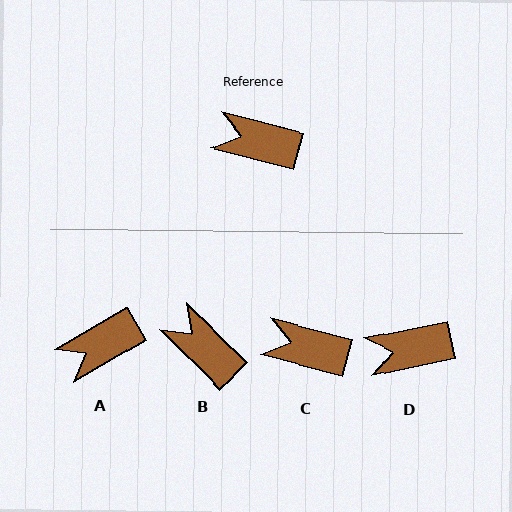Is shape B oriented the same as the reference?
No, it is off by about 30 degrees.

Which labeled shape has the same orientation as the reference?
C.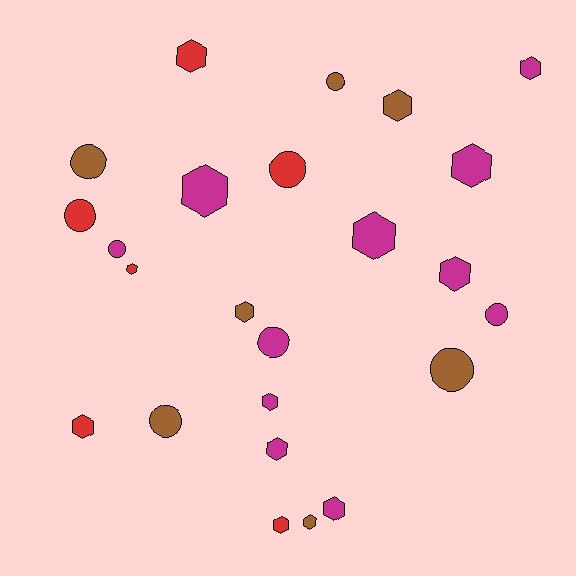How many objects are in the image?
There are 24 objects.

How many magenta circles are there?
There are 3 magenta circles.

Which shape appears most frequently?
Hexagon, with 15 objects.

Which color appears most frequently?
Magenta, with 11 objects.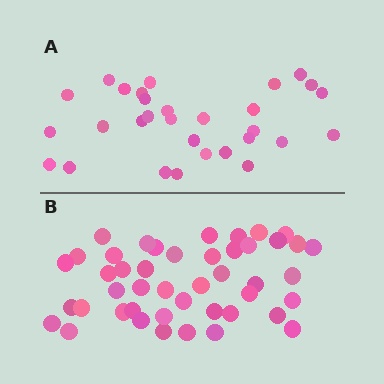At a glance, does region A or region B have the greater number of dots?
Region B (the bottom region) has more dots.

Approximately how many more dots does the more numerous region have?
Region B has approximately 15 more dots than region A.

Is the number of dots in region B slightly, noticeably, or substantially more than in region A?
Region B has substantially more. The ratio is roughly 1.5 to 1.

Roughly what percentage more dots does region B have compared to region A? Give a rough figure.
About 50% more.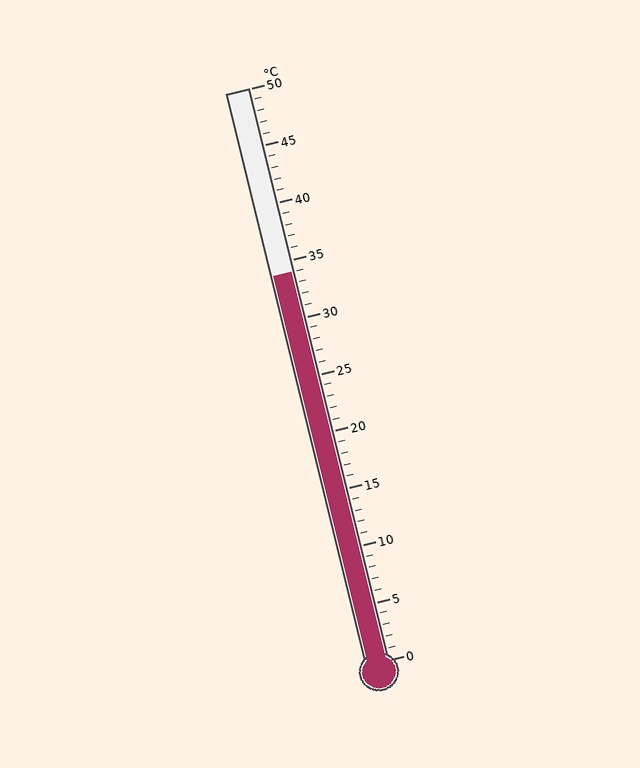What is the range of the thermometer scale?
The thermometer scale ranges from 0°C to 50°C.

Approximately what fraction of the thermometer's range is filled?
The thermometer is filled to approximately 70% of its range.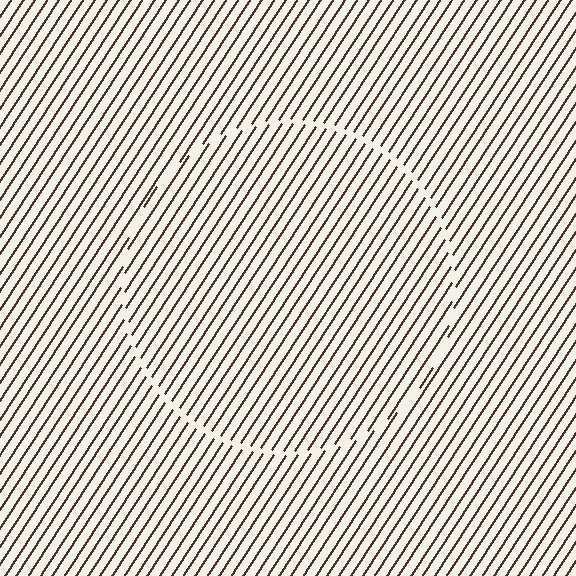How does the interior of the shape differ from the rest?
The interior of the shape contains the same grating, shifted by half a period — the contour is defined by the phase discontinuity where line-ends from the inner and outer gratings abut.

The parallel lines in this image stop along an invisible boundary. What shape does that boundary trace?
An illusory circle. The interior of the shape contains the same grating, shifted by half a period — the contour is defined by the phase discontinuity where line-ends from the inner and outer gratings abut.